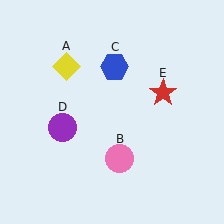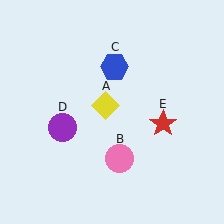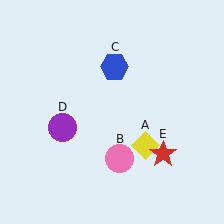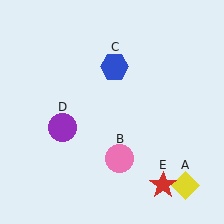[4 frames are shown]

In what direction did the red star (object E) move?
The red star (object E) moved down.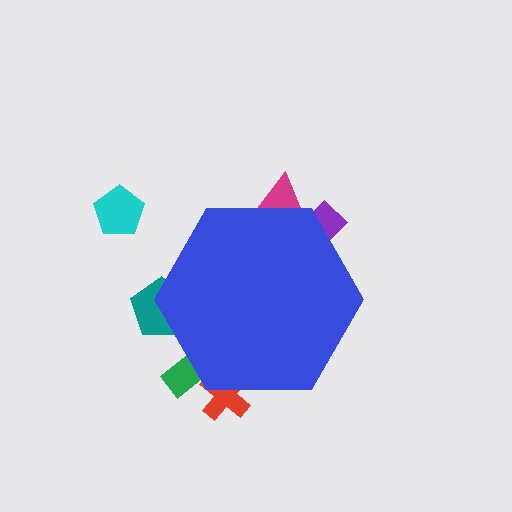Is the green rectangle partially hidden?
Yes, the green rectangle is partially hidden behind the blue hexagon.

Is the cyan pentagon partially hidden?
No, the cyan pentagon is fully visible.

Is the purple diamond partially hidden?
Yes, the purple diamond is partially hidden behind the blue hexagon.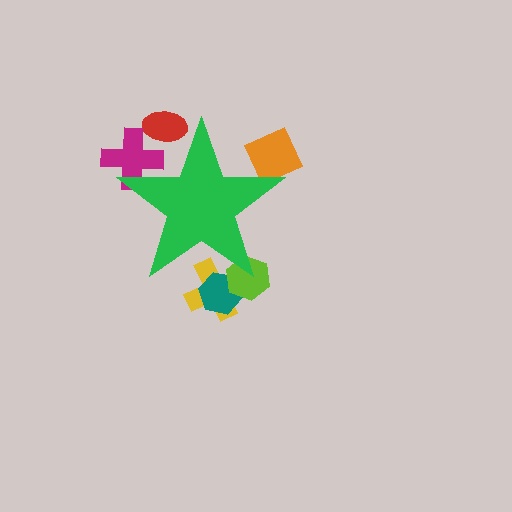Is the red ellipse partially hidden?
Yes, the red ellipse is partially hidden behind the green star.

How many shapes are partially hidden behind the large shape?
6 shapes are partially hidden.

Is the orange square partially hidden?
Yes, the orange square is partially hidden behind the green star.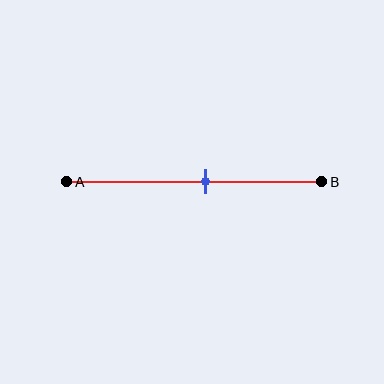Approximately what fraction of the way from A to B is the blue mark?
The blue mark is approximately 55% of the way from A to B.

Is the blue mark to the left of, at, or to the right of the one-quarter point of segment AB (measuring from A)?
The blue mark is to the right of the one-quarter point of segment AB.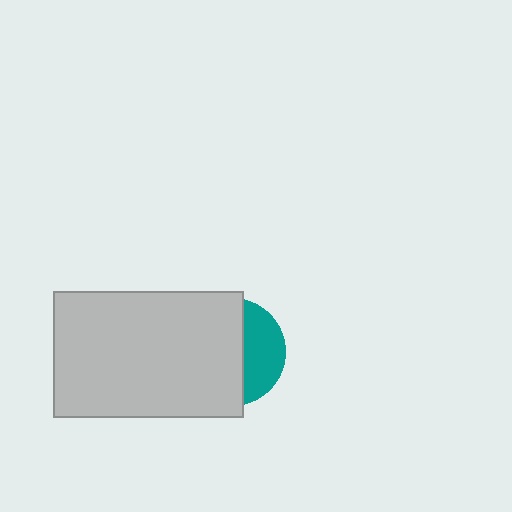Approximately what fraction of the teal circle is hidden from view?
Roughly 64% of the teal circle is hidden behind the light gray rectangle.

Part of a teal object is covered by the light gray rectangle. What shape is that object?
It is a circle.